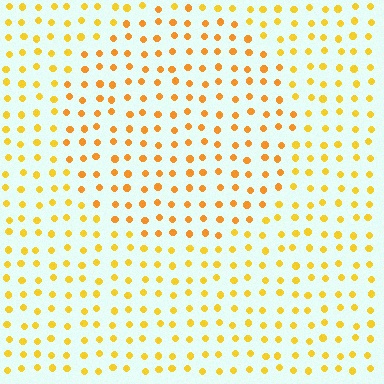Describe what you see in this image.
The image is filled with small yellow elements in a uniform arrangement. A circle-shaped region is visible where the elements are tinted to a slightly different hue, forming a subtle color boundary.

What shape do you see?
I see a circle.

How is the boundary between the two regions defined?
The boundary is defined purely by a slight shift in hue (about 18 degrees). Spacing, size, and orientation are identical on both sides.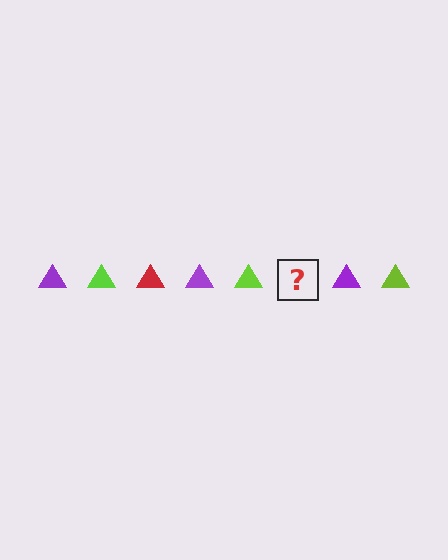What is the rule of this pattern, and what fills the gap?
The rule is that the pattern cycles through purple, lime, red triangles. The gap should be filled with a red triangle.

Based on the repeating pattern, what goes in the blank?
The blank should be a red triangle.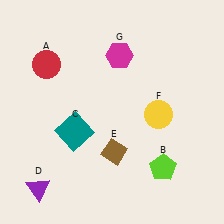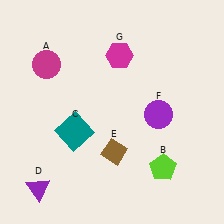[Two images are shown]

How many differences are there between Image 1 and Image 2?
There are 2 differences between the two images.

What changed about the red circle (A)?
In Image 1, A is red. In Image 2, it changed to magenta.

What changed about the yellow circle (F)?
In Image 1, F is yellow. In Image 2, it changed to purple.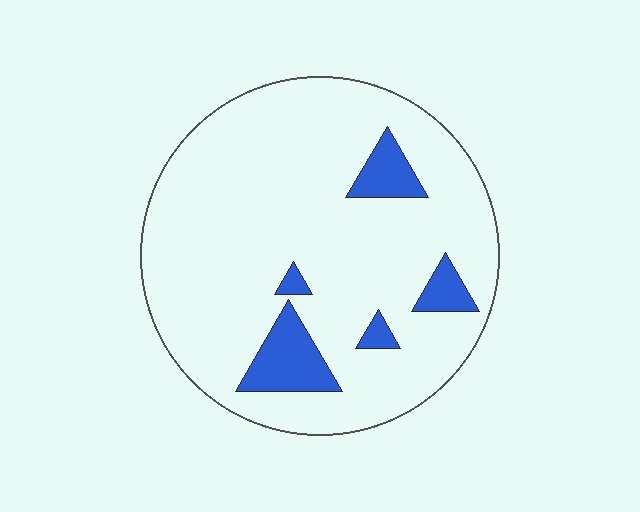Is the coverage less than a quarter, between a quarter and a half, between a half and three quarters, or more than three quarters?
Less than a quarter.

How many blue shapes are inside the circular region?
5.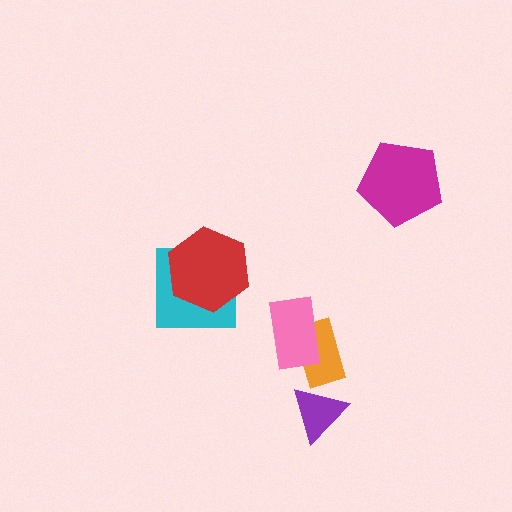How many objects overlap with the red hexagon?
1 object overlaps with the red hexagon.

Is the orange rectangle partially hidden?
Yes, it is partially covered by another shape.